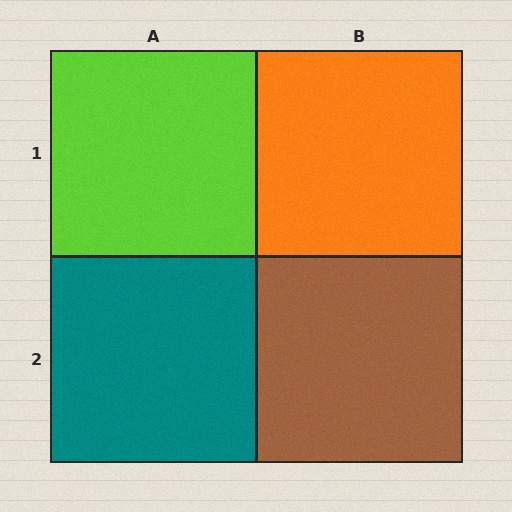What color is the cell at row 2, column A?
Teal.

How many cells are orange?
1 cell is orange.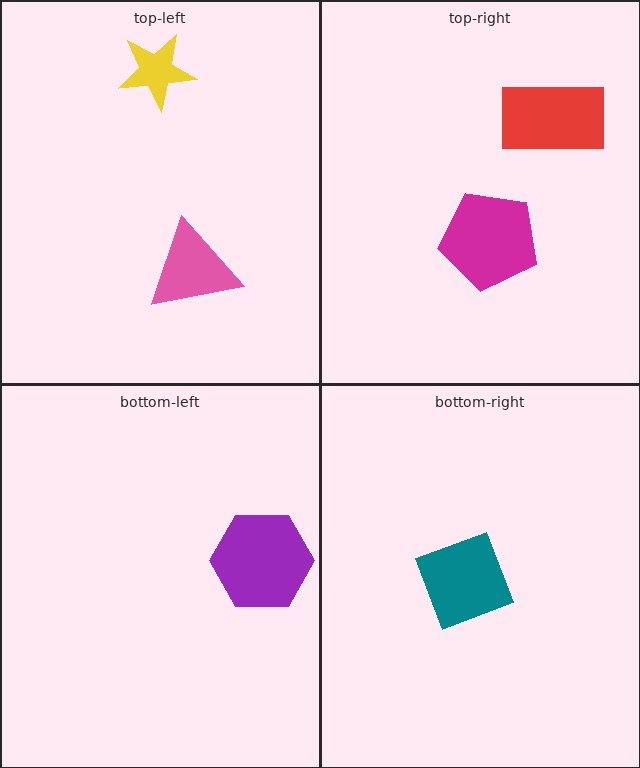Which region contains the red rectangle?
The top-right region.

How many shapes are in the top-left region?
2.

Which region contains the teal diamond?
The bottom-right region.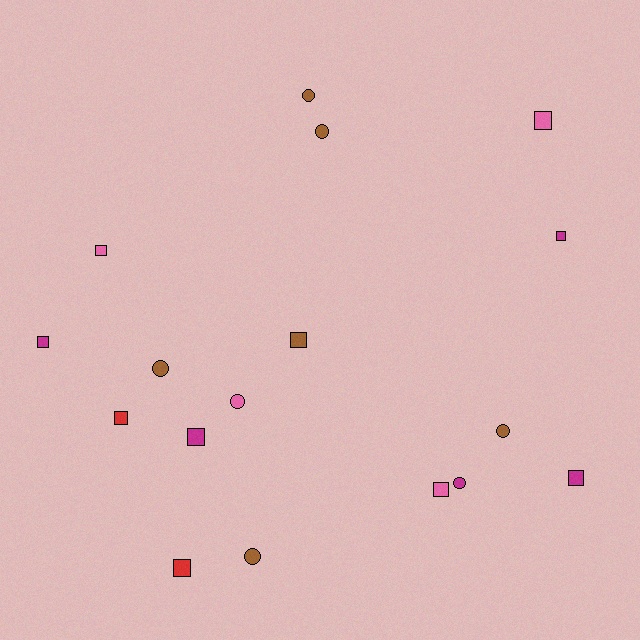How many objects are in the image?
There are 17 objects.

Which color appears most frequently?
Brown, with 6 objects.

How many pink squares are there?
There are 3 pink squares.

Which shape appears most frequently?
Square, with 10 objects.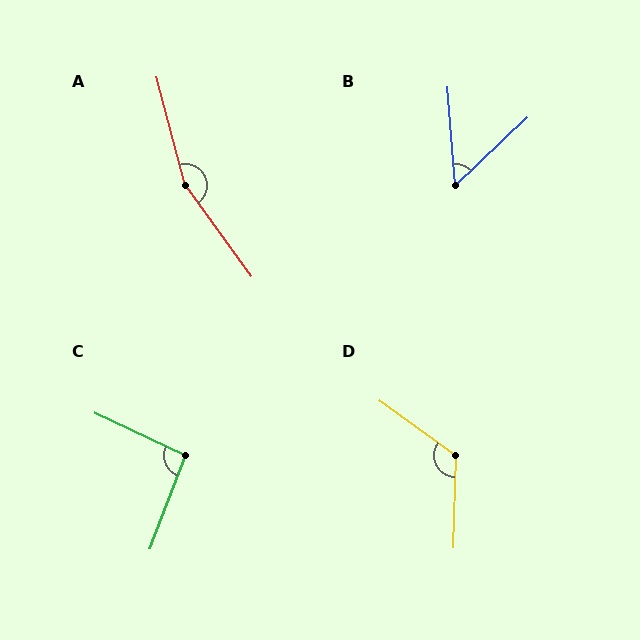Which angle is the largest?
A, at approximately 159 degrees.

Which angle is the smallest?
B, at approximately 51 degrees.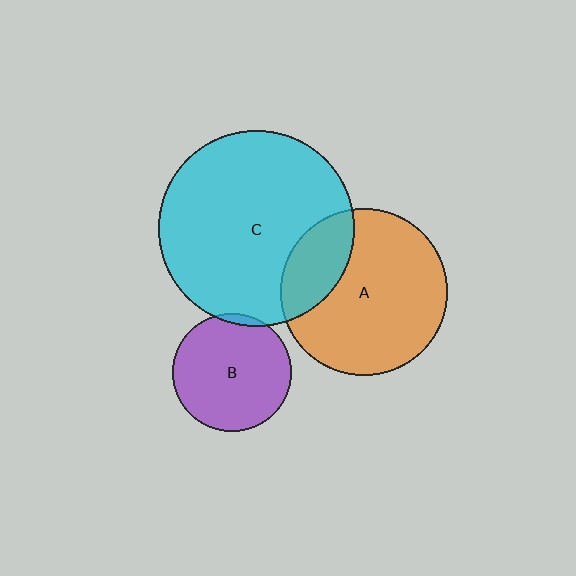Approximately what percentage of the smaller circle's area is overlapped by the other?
Approximately 25%.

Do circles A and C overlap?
Yes.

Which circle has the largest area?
Circle C (cyan).